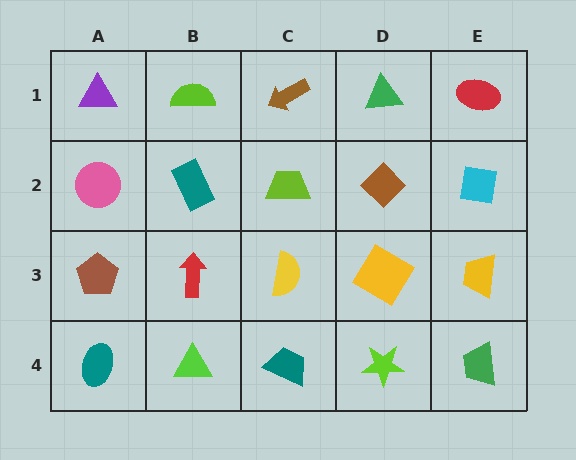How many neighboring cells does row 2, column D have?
4.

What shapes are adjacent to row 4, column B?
A red arrow (row 3, column B), a teal ellipse (row 4, column A), a teal trapezoid (row 4, column C).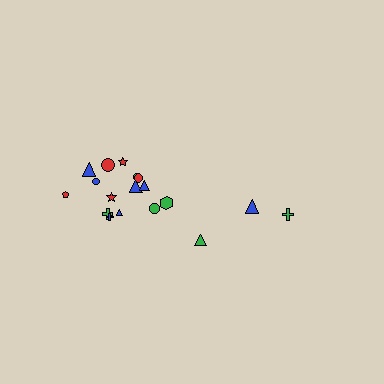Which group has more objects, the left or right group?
The left group.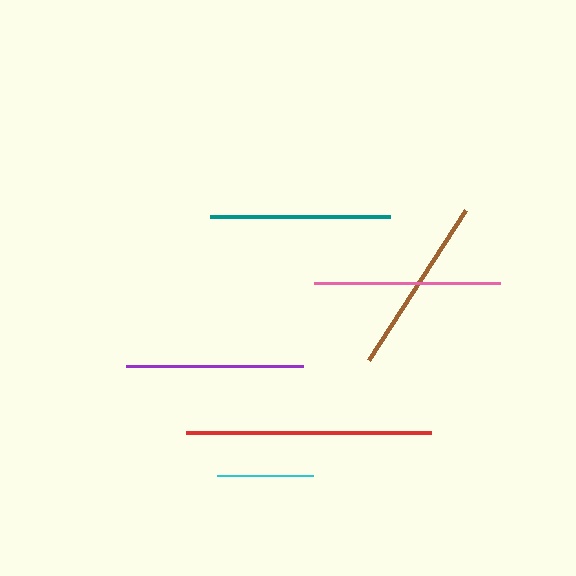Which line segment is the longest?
The red line is the longest at approximately 245 pixels.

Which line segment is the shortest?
The cyan line is the shortest at approximately 96 pixels.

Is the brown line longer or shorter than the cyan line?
The brown line is longer than the cyan line.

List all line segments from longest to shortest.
From longest to shortest: red, pink, teal, brown, purple, cyan.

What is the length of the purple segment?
The purple segment is approximately 177 pixels long.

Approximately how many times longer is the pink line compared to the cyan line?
The pink line is approximately 1.9 times the length of the cyan line.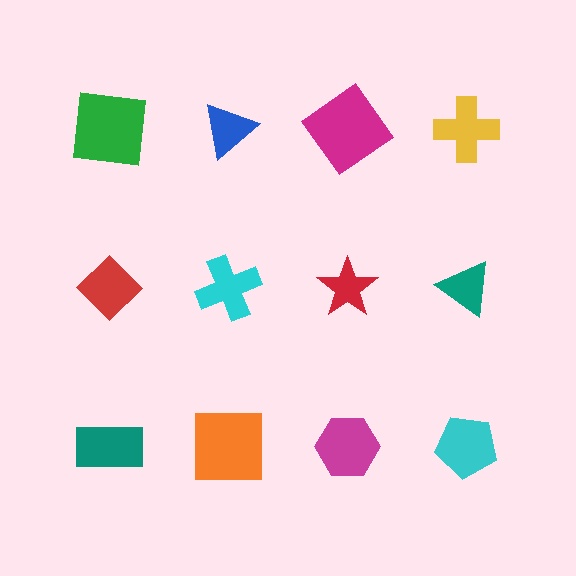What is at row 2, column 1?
A red diamond.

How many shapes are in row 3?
4 shapes.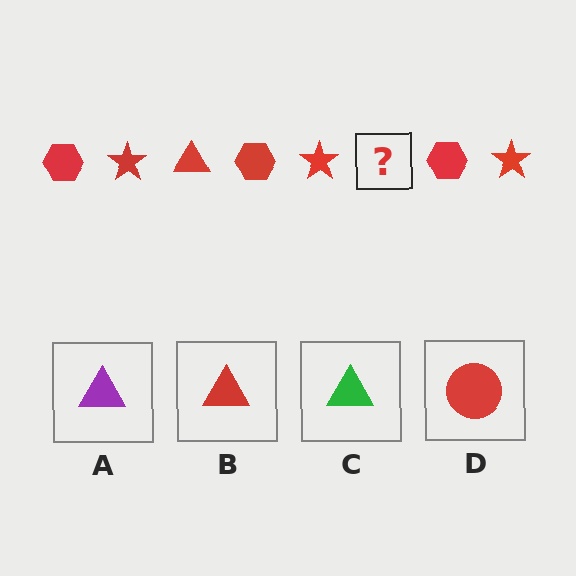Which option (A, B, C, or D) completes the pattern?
B.